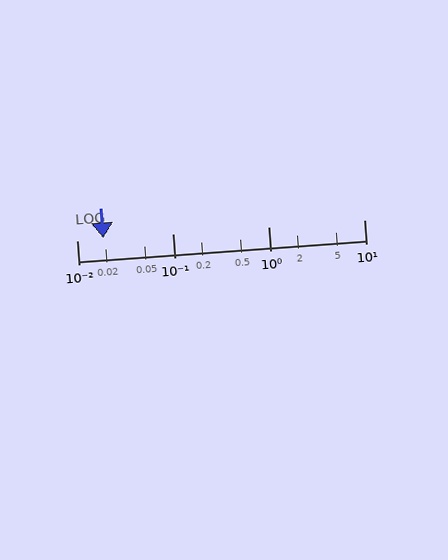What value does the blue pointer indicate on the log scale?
The pointer indicates approximately 0.019.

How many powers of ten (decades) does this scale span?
The scale spans 3 decades, from 0.01 to 10.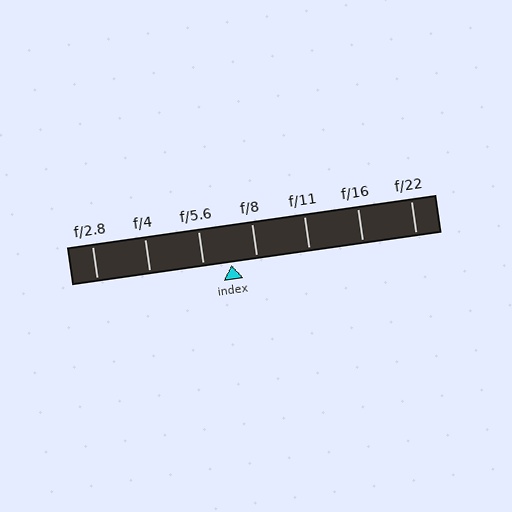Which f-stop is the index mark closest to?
The index mark is closest to f/8.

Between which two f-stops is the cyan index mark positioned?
The index mark is between f/5.6 and f/8.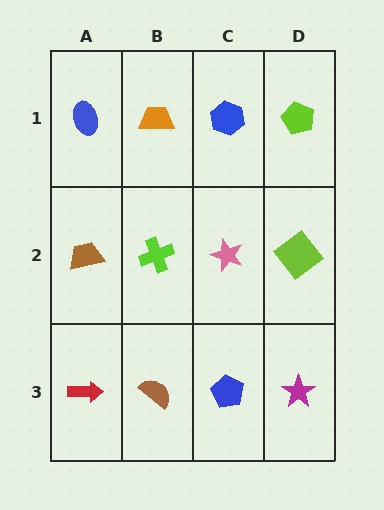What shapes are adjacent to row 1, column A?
A brown trapezoid (row 2, column A), an orange trapezoid (row 1, column B).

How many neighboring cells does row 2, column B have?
4.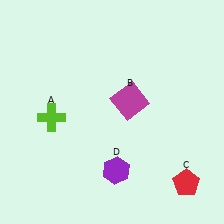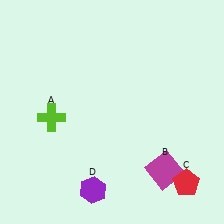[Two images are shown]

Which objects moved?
The objects that moved are: the magenta square (B), the purple hexagon (D).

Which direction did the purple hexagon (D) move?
The purple hexagon (D) moved left.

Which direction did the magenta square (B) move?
The magenta square (B) moved down.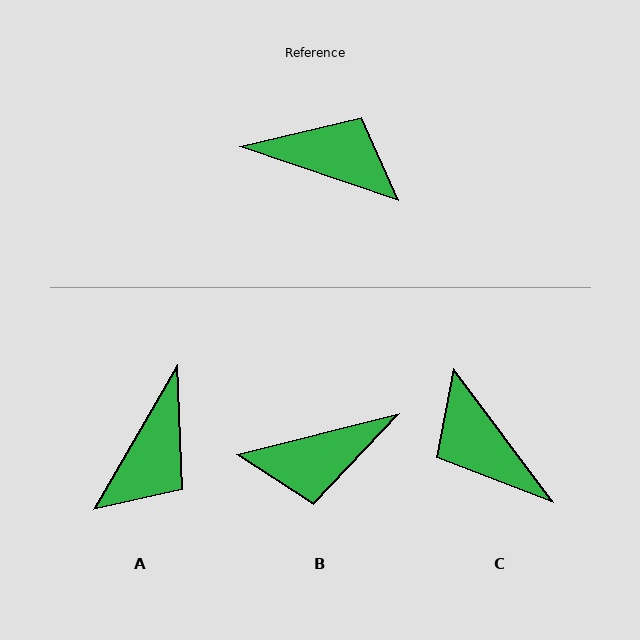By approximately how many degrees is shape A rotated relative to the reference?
Approximately 101 degrees clockwise.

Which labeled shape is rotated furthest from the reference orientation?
B, about 147 degrees away.